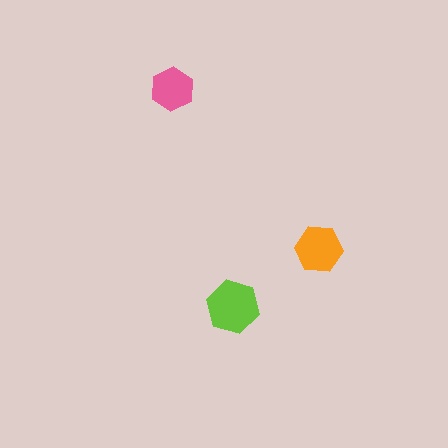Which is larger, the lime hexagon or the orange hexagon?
The lime one.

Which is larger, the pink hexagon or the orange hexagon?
The orange one.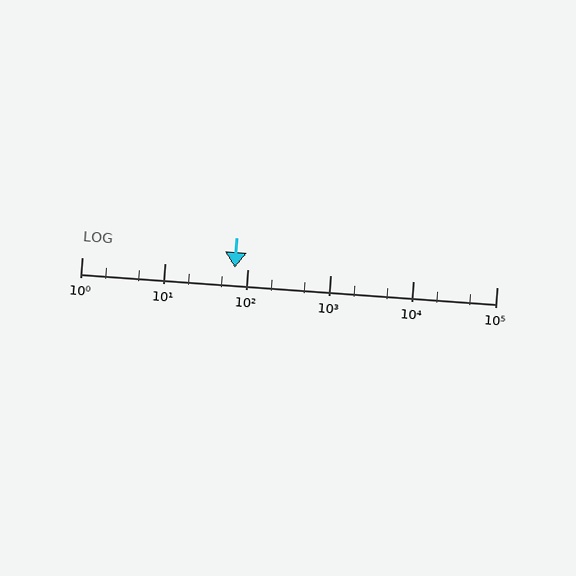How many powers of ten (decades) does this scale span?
The scale spans 5 decades, from 1 to 100000.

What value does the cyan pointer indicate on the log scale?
The pointer indicates approximately 70.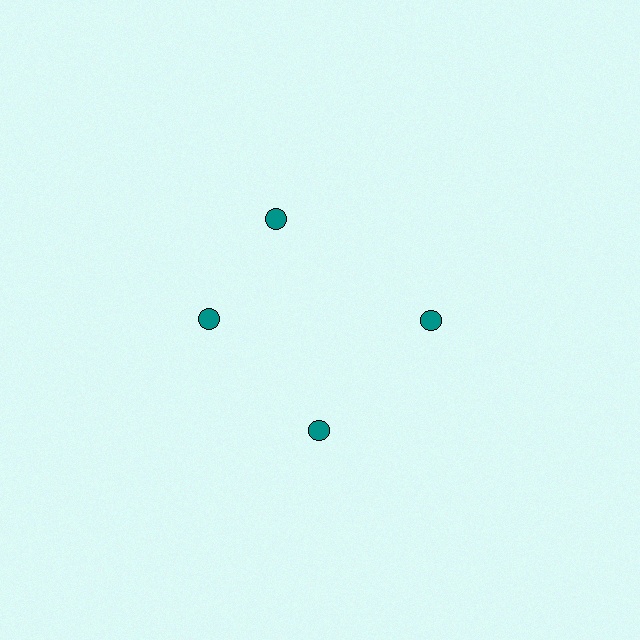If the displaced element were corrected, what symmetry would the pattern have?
It would have 4-fold rotational symmetry — the pattern would map onto itself every 90 degrees.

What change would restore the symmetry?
The symmetry would be restored by rotating it back into even spacing with its neighbors so that all 4 circles sit at equal angles and equal distance from the center.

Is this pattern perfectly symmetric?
No. The 4 teal circles are arranged in a ring, but one element near the 12 o'clock position is rotated out of alignment along the ring, breaking the 4-fold rotational symmetry.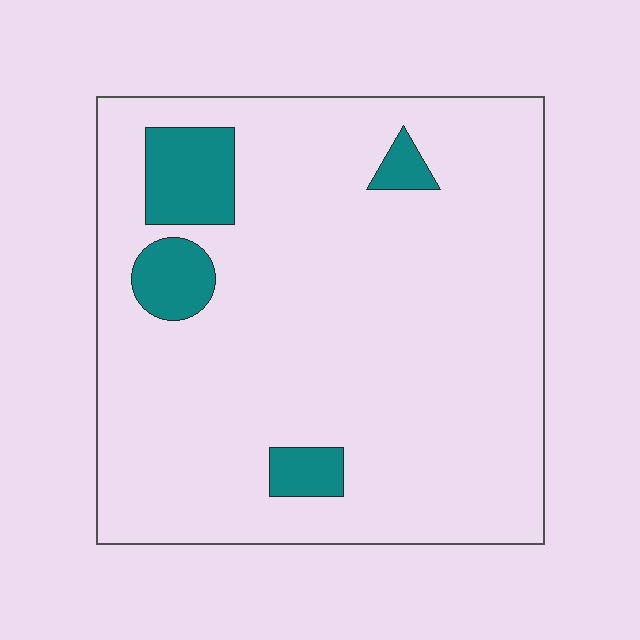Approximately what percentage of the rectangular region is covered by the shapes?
Approximately 10%.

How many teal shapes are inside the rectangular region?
4.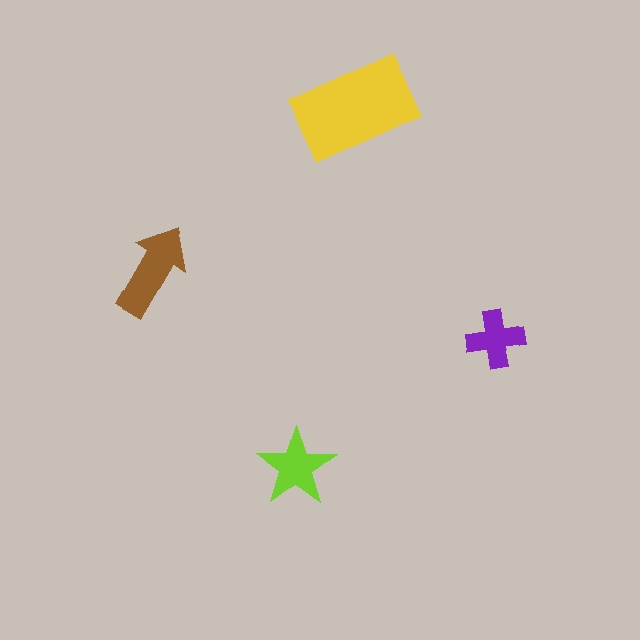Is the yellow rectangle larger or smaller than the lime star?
Larger.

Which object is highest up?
The yellow rectangle is topmost.